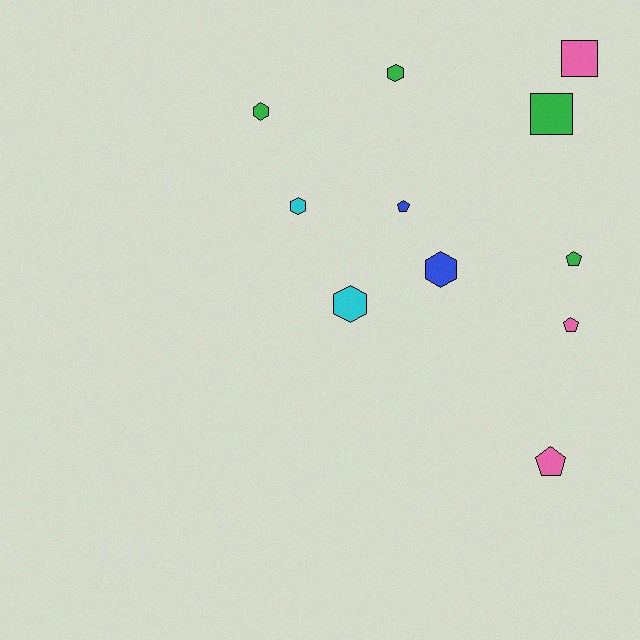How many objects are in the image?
There are 11 objects.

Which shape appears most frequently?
Hexagon, with 5 objects.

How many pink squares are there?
There is 1 pink square.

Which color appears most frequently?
Green, with 4 objects.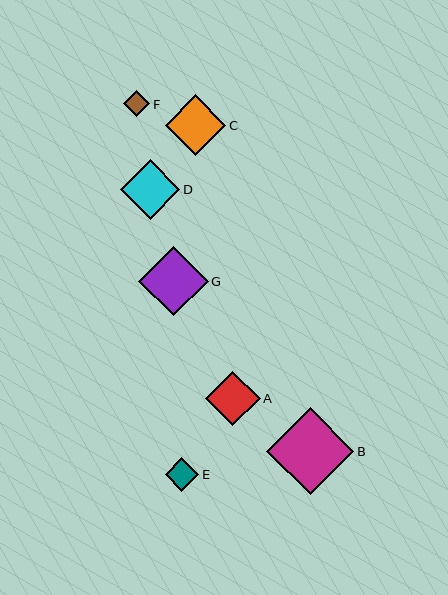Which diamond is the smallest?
Diamond F is the smallest with a size of approximately 26 pixels.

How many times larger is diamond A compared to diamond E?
Diamond A is approximately 1.6 times the size of diamond E.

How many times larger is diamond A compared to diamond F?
Diamond A is approximately 2.1 times the size of diamond F.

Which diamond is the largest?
Diamond B is the largest with a size of approximately 87 pixels.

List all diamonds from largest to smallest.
From largest to smallest: B, G, C, D, A, E, F.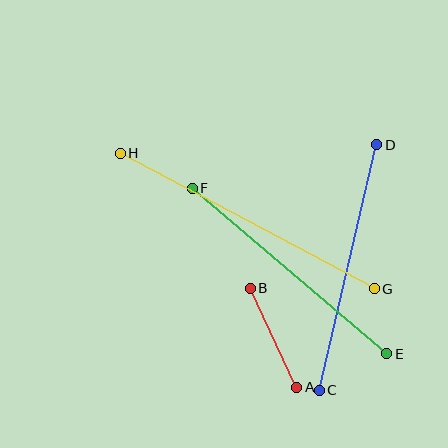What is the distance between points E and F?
The distance is approximately 255 pixels.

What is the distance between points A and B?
The distance is approximately 109 pixels.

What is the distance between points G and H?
The distance is approximately 288 pixels.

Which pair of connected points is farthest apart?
Points G and H are farthest apart.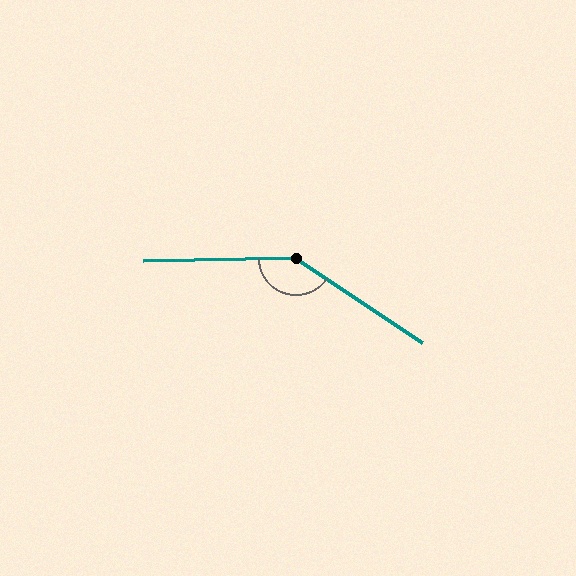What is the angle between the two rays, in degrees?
Approximately 146 degrees.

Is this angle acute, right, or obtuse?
It is obtuse.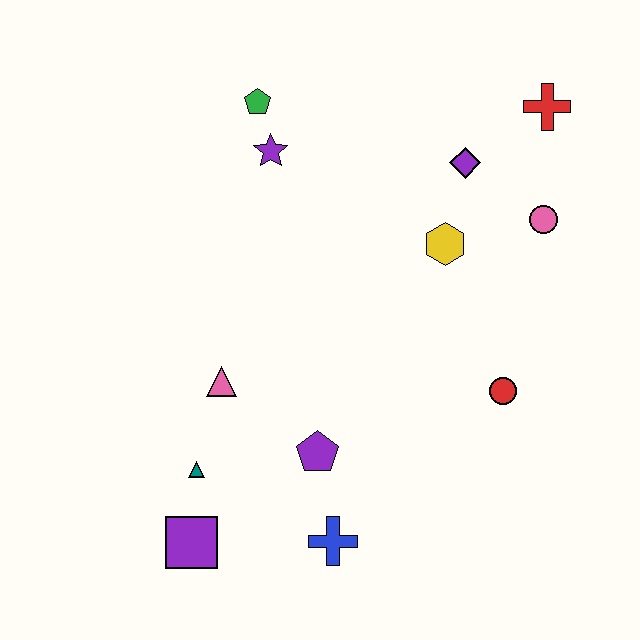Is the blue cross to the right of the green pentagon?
Yes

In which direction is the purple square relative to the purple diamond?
The purple square is below the purple diamond.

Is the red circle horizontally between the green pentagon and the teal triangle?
No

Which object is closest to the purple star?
The green pentagon is closest to the purple star.